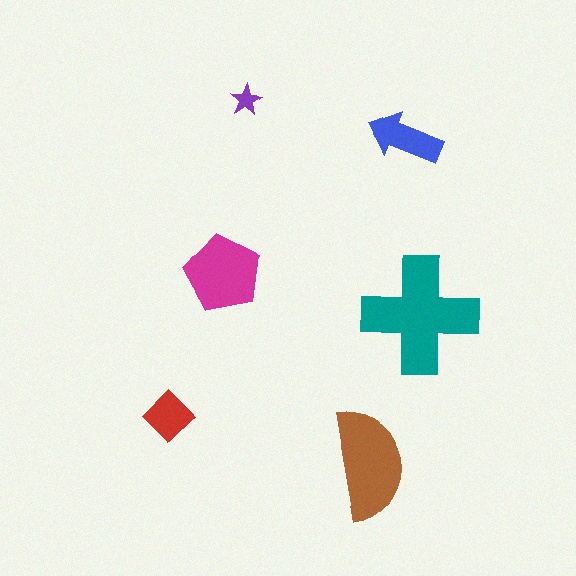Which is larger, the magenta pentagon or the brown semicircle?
The brown semicircle.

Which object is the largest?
The teal cross.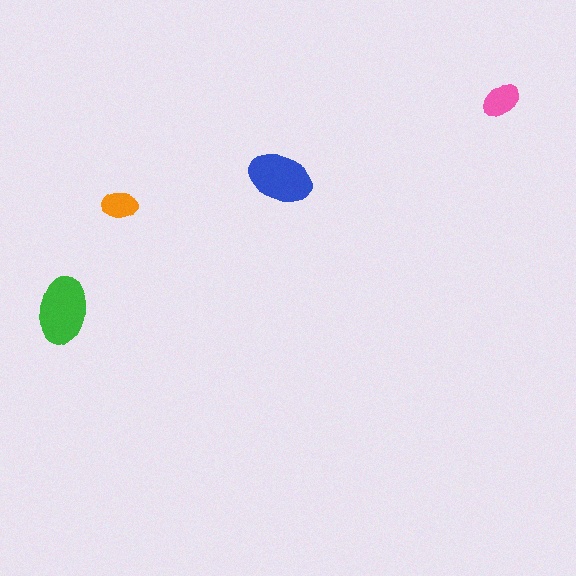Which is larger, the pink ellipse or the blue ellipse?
The blue one.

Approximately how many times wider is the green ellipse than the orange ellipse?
About 2 times wider.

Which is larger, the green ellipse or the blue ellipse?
The green one.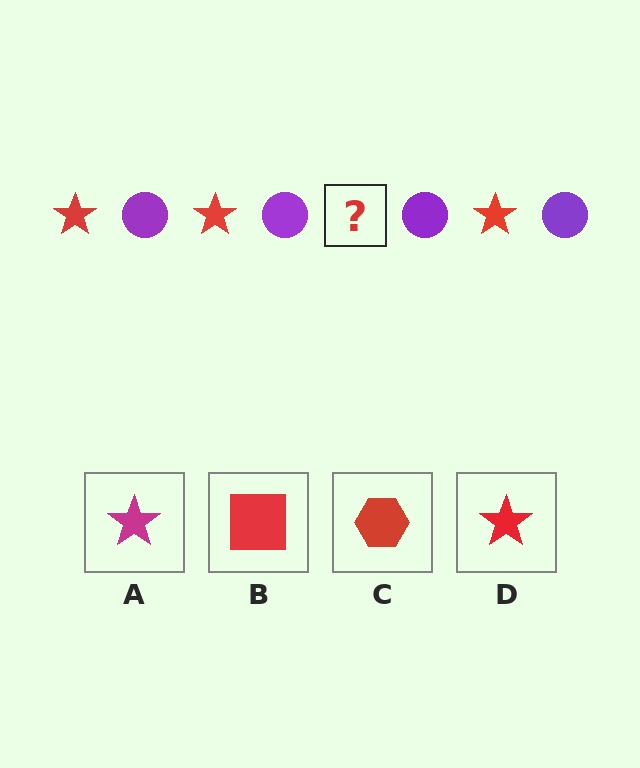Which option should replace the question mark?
Option D.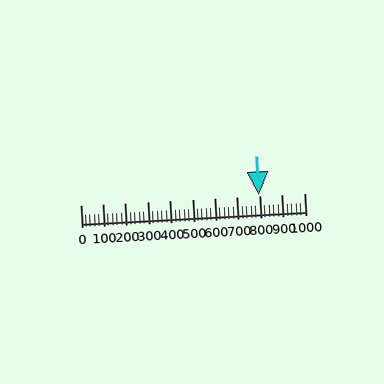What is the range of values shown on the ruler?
The ruler shows values from 0 to 1000.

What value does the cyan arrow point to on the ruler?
The cyan arrow points to approximately 798.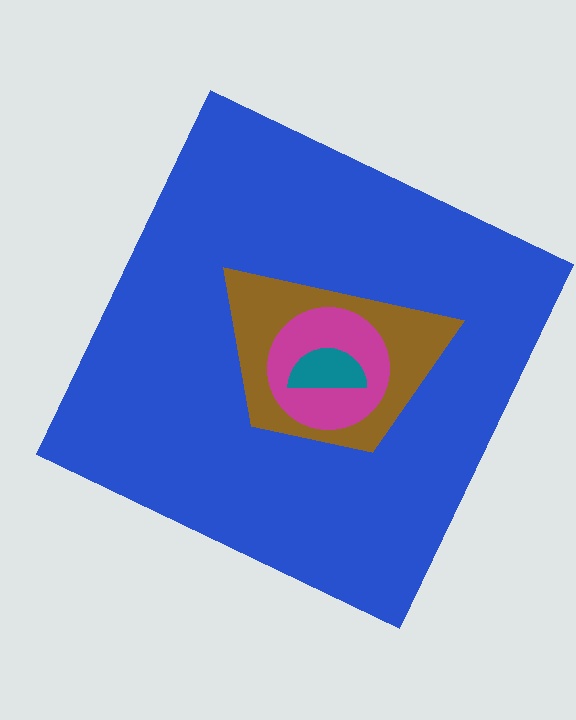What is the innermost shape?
The teal semicircle.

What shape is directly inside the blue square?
The brown trapezoid.